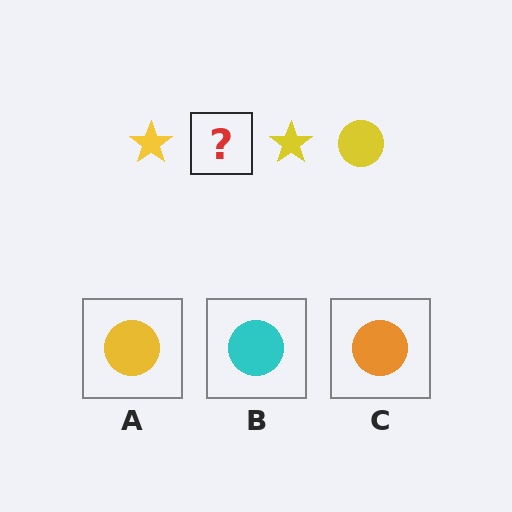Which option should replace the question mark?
Option A.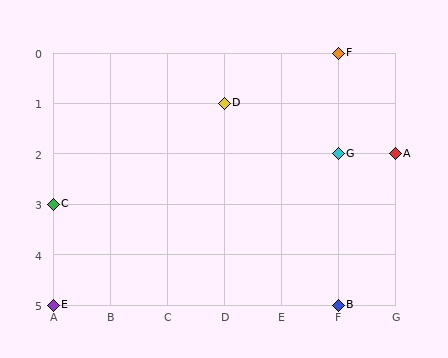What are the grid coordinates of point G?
Point G is at grid coordinates (F, 2).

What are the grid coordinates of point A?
Point A is at grid coordinates (G, 2).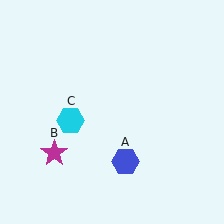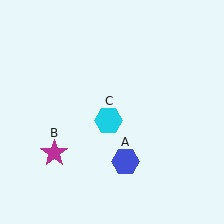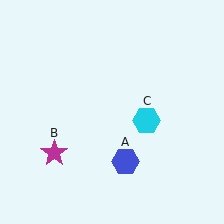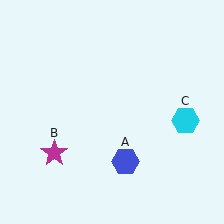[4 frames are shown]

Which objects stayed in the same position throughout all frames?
Blue hexagon (object A) and magenta star (object B) remained stationary.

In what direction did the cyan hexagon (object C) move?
The cyan hexagon (object C) moved right.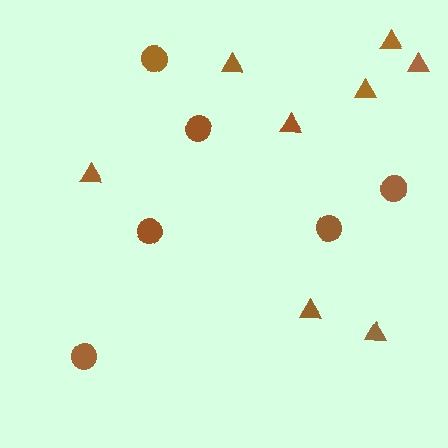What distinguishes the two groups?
There are 2 groups: one group of triangles (8) and one group of circles (6).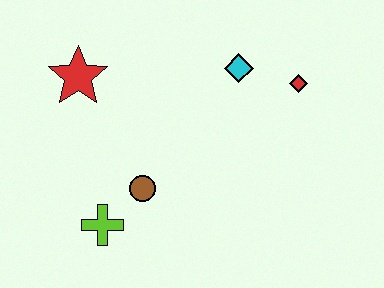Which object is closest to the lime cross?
The brown circle is closest to the lime cross.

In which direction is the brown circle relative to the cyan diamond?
The brown circle is below the cyan diamond.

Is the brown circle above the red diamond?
No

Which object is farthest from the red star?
The red diamond is farthest from the red star.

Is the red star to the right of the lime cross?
No